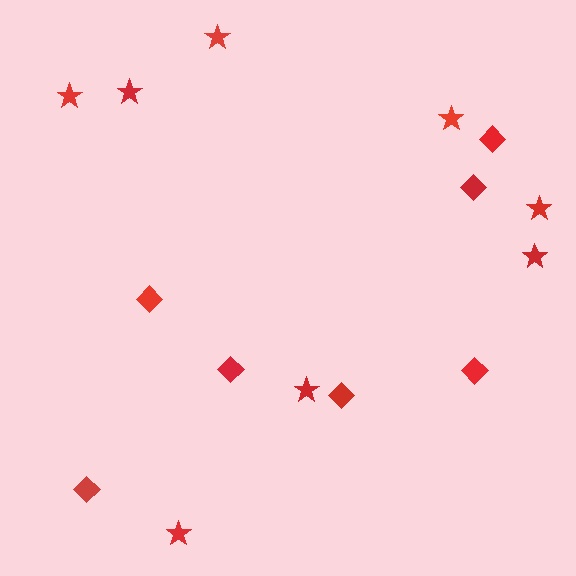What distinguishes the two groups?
There are 2 groups: one group of diamonds (7) and one group of stars (8).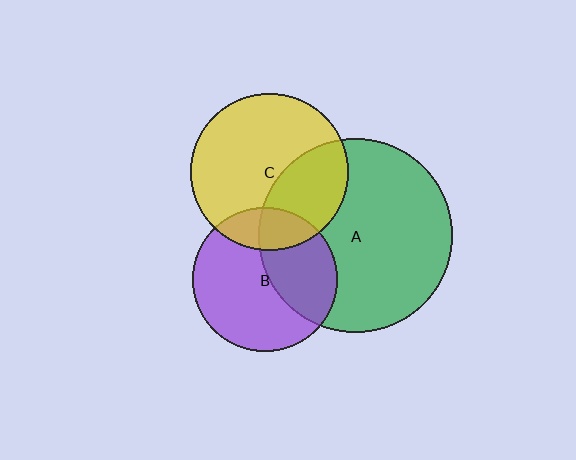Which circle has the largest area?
Circle A (green).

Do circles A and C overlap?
Yes.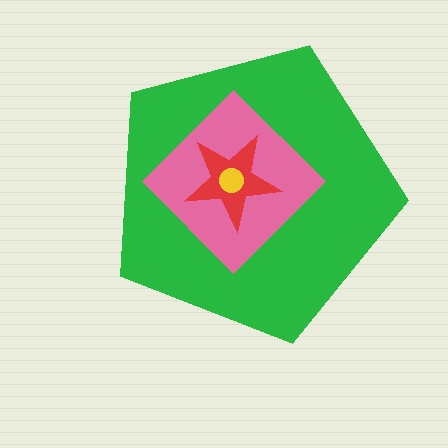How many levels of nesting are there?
4.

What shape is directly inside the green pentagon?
The pink diamond.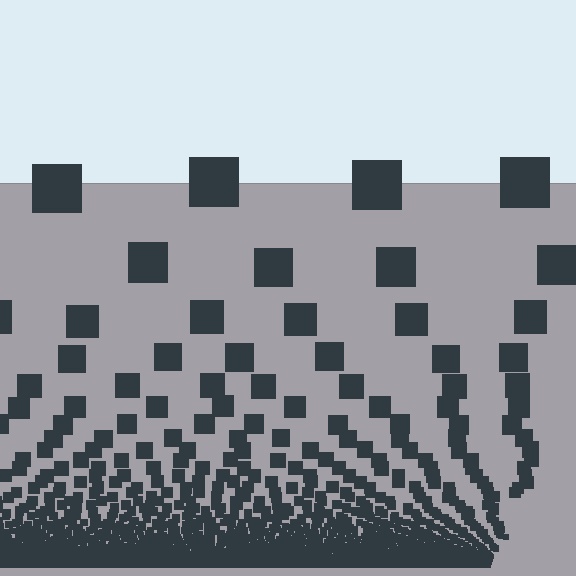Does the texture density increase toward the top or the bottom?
Density increases toward the bottom.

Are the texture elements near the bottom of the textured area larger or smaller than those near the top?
Smaller. The gradient is inverted — elements near the bottom are smaller and denser.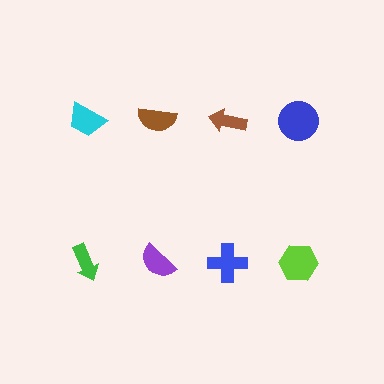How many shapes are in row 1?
4 shapes.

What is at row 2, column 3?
A blue cross.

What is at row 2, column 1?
A green arrow.